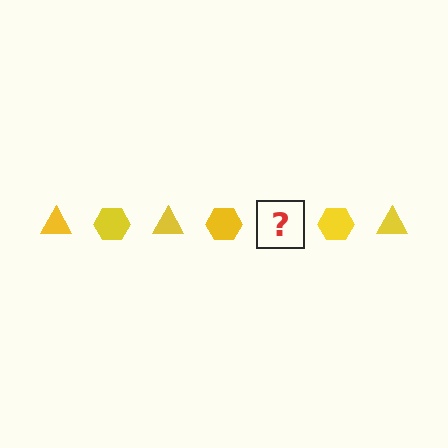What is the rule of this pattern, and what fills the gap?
The rule is that the pattern cycles through triangle, hexagon shapes in yellow. The gap should be filled with a yellow triangle.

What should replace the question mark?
The question mark should be replaced with a yellow triangle.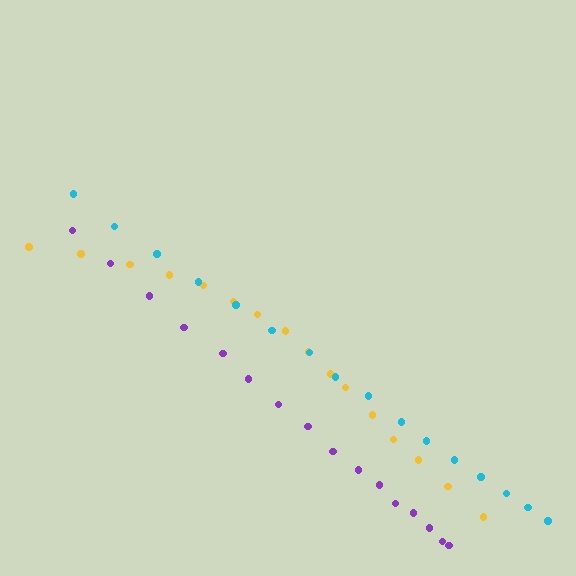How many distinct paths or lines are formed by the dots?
There are 3 distinct paths.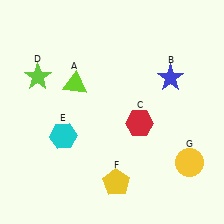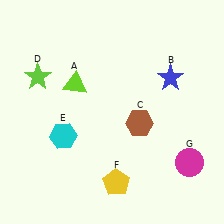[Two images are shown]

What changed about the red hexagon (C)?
In Image 1, C is red. In Image 2, it changed to brown.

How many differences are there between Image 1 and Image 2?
There are 2 differences between the two images.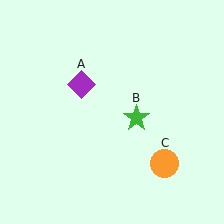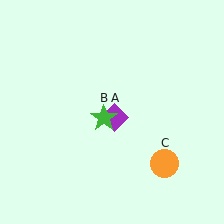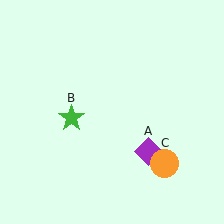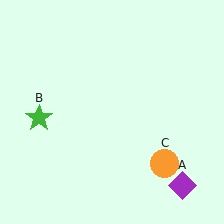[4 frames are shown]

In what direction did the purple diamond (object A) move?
The purple diamond (object A) moved down and to the right.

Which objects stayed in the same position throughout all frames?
Orange circle (object C) remained stationary.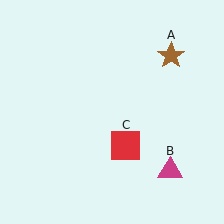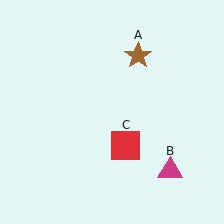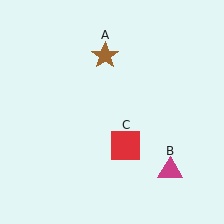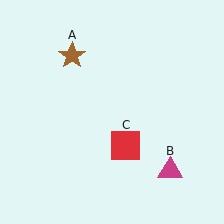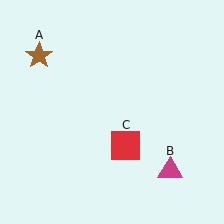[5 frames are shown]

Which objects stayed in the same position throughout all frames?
Magenta triangle (object B) and red square (object C) remained stationary.